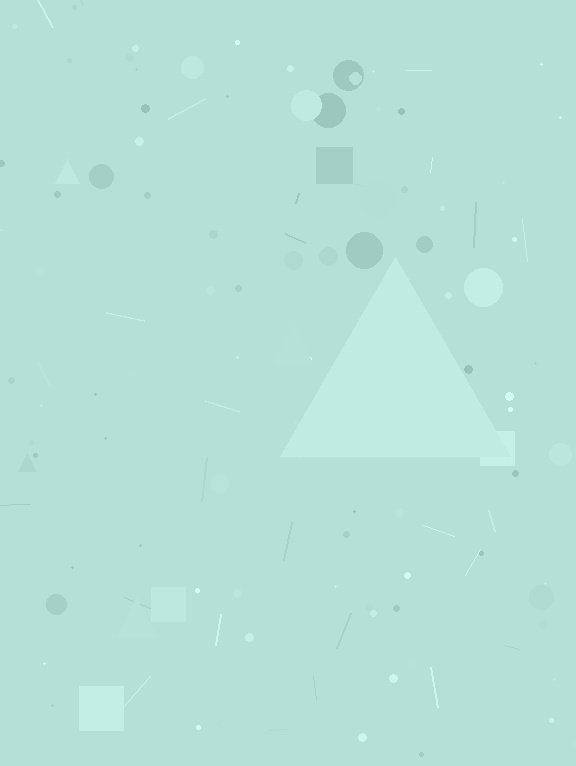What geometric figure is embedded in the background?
A triangle is embedded in the background.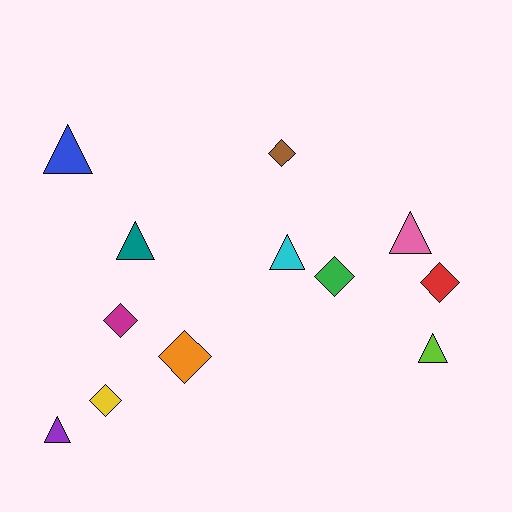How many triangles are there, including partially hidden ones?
There are 6 triangles.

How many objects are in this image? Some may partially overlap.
There are 12 objects.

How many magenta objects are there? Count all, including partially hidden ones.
There is 1 magenta object.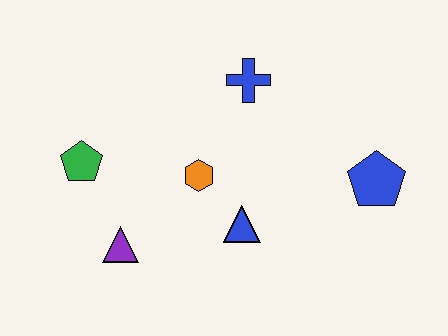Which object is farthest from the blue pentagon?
The green pentagon is farthest from the blue pentagon.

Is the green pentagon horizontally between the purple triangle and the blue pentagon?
No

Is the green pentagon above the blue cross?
No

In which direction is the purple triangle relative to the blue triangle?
The purple triangle is to the left of the blue triangle.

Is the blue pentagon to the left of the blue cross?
No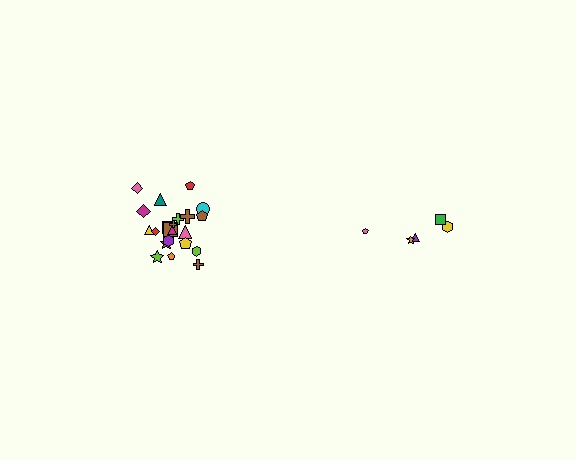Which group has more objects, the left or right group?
The left group.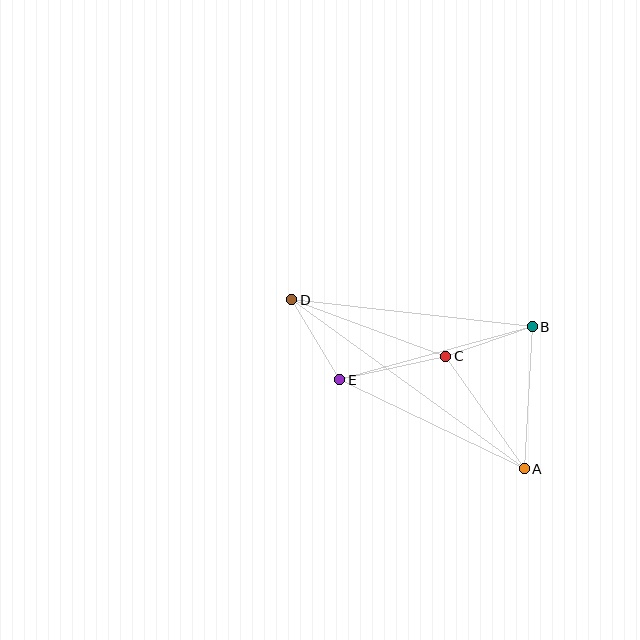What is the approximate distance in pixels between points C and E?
The distance between C and E is approximately 109 pixels.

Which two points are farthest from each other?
Points A and D are farthest from each other.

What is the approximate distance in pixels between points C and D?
The distance between C and D is approximately 164 pixels.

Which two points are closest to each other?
Points B and C are closest to each other.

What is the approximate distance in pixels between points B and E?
The distance between B and E is approximately 200 pixels.